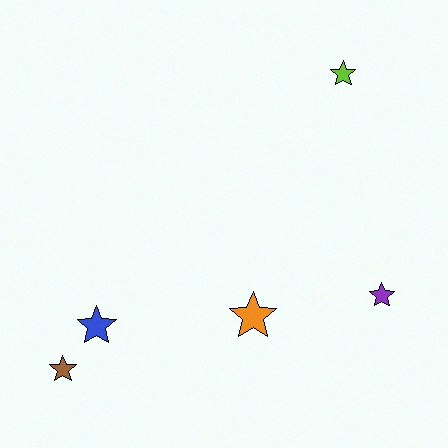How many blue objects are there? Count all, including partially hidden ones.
There is 1 blue object.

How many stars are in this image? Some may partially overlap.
There are 5 stars.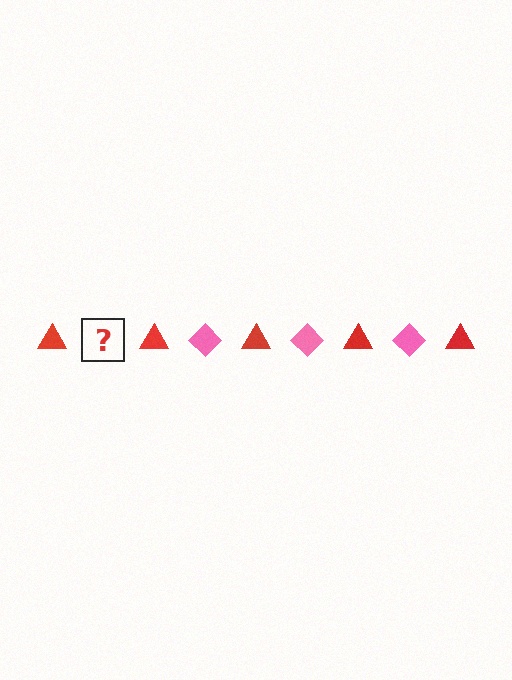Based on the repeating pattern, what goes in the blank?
The blank should be a pink diamond.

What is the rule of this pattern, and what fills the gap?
The rule is that the pattern alternates between red triangle and pink diamond. The gap should be filled with a pink diamond.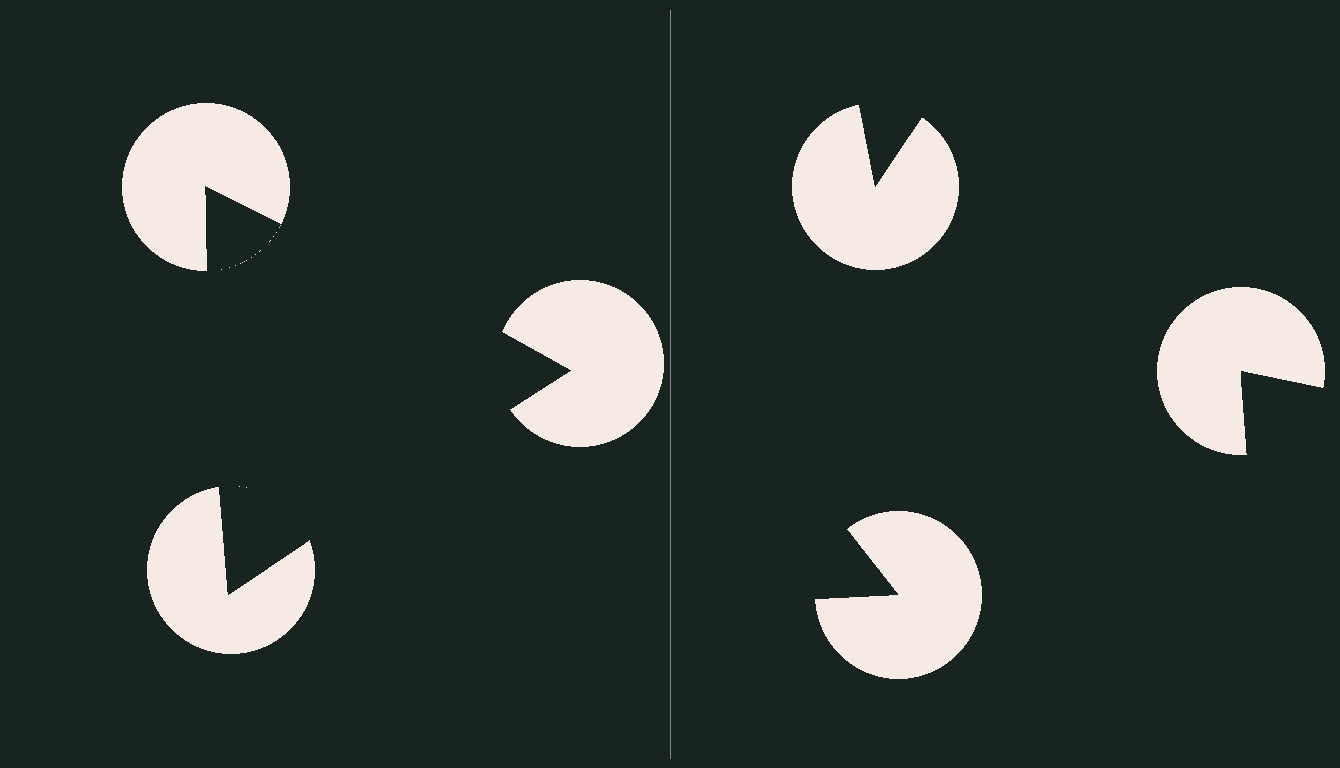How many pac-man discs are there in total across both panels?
6 — 3 on each side.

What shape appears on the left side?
An illusory triangle.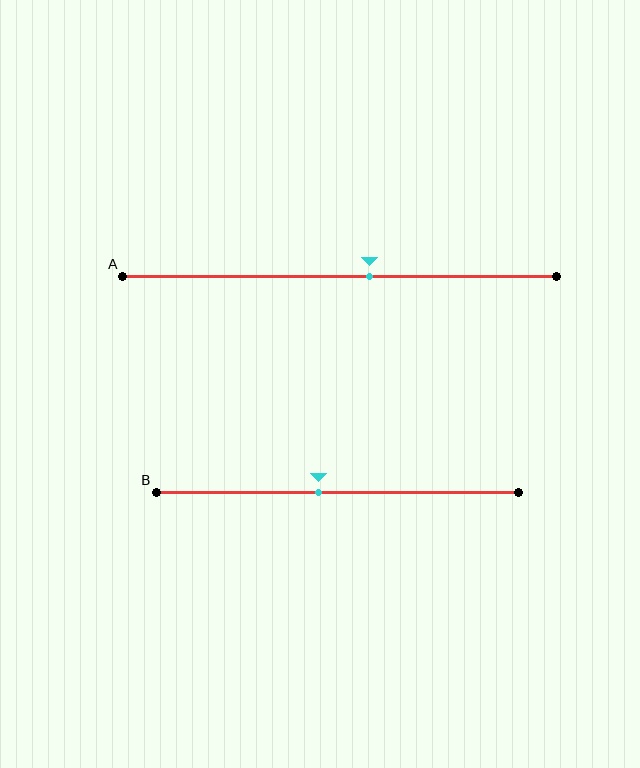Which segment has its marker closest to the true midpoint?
Segment B has its marker closest to the true midpoint.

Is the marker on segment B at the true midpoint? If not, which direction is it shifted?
No, the marker on segment B is shifted to the left by about 5% of the segment length.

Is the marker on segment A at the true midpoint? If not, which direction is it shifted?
No, the marker on segment A is shifted to the right by about 7% of the segment length.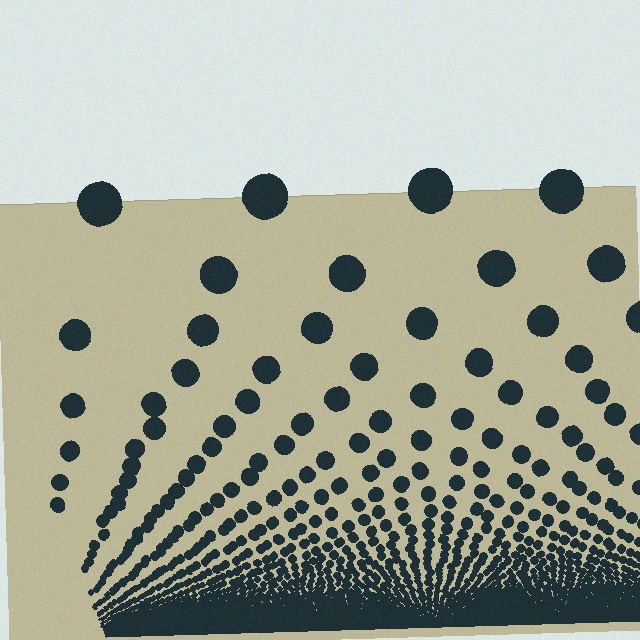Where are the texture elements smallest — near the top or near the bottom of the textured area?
Near the bottom.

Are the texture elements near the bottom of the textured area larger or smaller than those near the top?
Smaller. The gradient is inverted — elements near the bottom are smaller and denser.